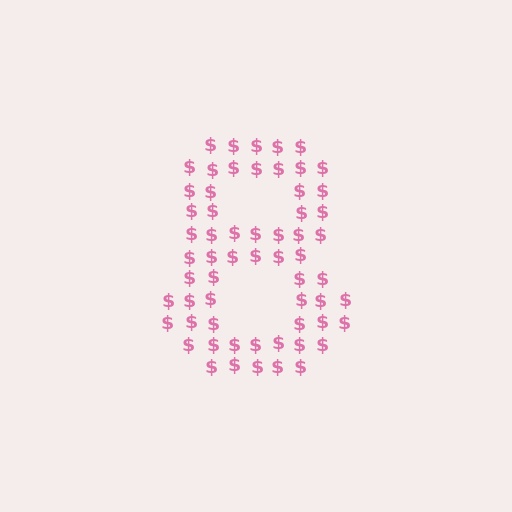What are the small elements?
The small elements are dollar signs.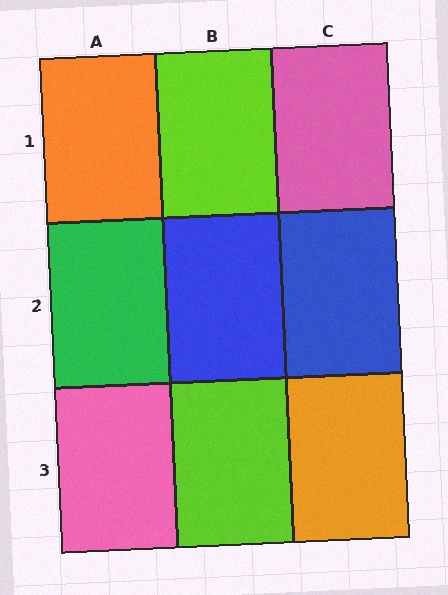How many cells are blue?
2 cells are blue.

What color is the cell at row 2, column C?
Blue.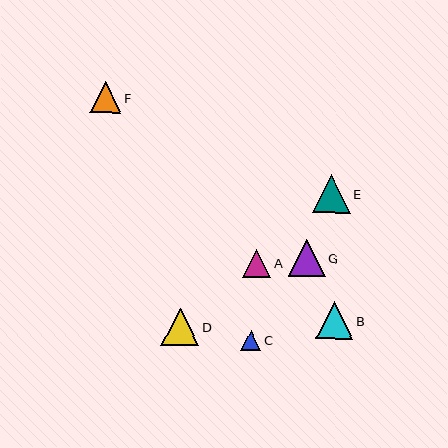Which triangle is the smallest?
Triangle C is the smallest with a size of approximately 20 pixels.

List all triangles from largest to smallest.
From largest to smallest: E, D, B, G, F, A, C.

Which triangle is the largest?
Triangle E is the largest with a size of approximately 38 pixels.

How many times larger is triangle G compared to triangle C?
Triangle G is approximately 1.8 times the size of triangle C.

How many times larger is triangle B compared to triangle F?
Triangle B is approximately 1.2 times the size of triangle F.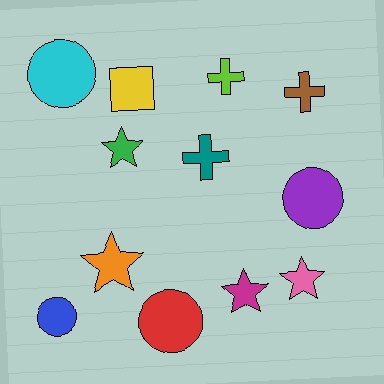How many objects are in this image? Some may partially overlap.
There are 12 objects.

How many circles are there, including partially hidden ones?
There are 4 circles.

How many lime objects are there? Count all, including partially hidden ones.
There is 1 lime object.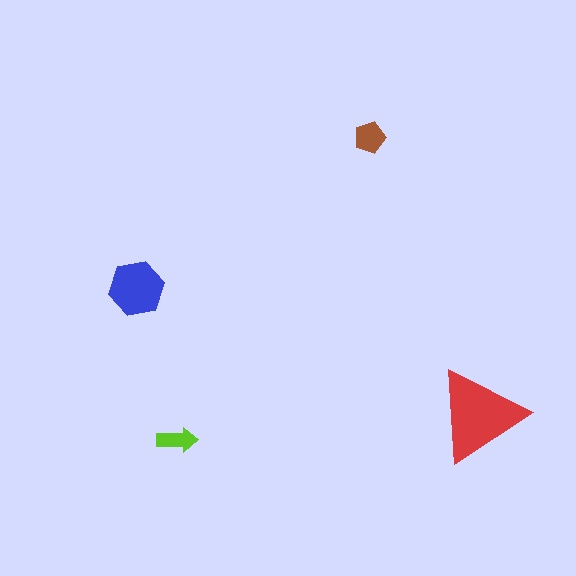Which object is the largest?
The red triangle.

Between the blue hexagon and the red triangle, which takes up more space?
The red triangle.